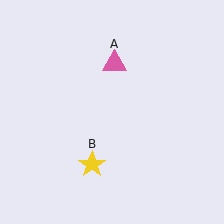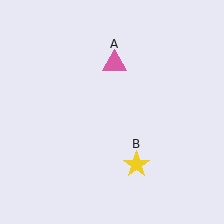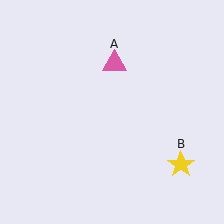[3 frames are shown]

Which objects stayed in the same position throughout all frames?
Pink triangle (object A) remained stationary.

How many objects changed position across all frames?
1 object changed position: yellow star (object B).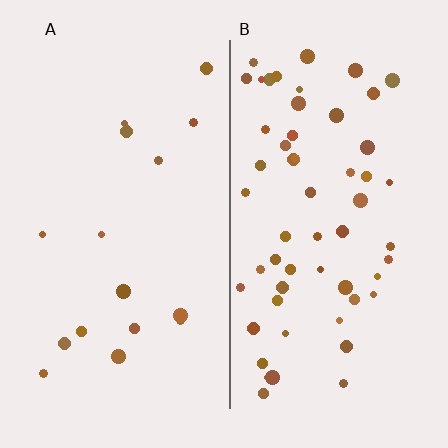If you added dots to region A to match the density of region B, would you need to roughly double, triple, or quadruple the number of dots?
Approximately quadruple.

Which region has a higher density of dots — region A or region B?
B (the right).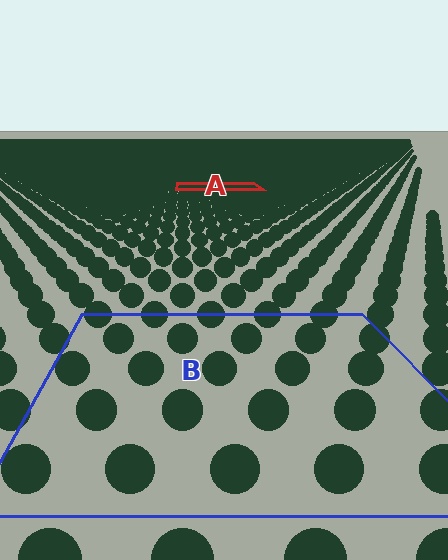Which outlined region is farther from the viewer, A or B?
Region A is farther from the viewer — the texture elements inside it appear smaller and more densely packed.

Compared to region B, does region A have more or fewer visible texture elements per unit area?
Region A has more texture elements per unit area — they are packed more densely because it is farther away.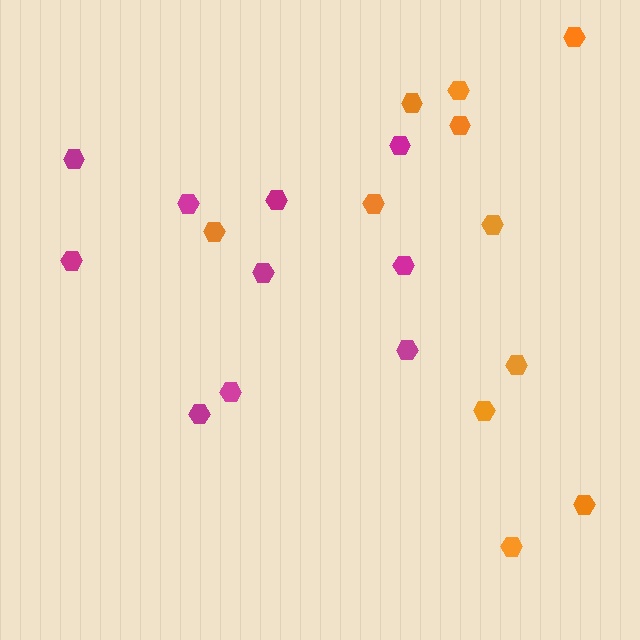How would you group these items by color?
There are 2 groups: one group of orange hexagons (11) and one group of magenta hexagons (10).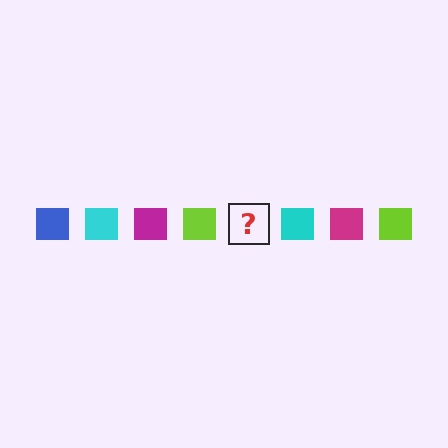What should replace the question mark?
The question mark should be replaced with a blue square.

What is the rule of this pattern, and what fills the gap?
The rule is that the pattern cycles through blue, cyan, magenta, lime squares. The gap should be filled with a blue square.